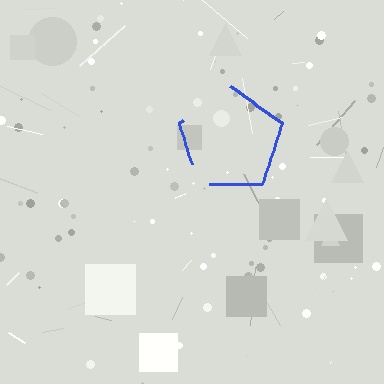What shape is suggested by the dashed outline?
The dashed outline suggests a pentagon.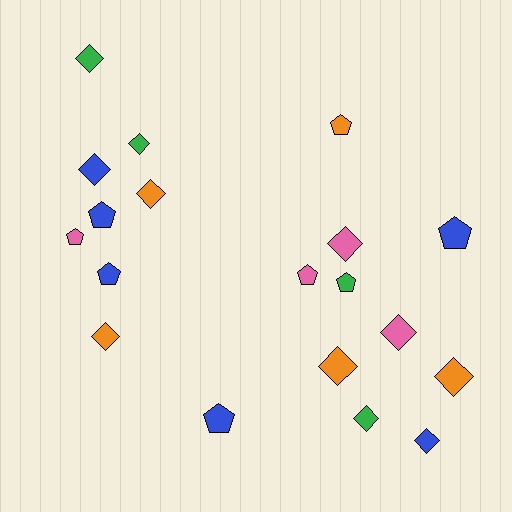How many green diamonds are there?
There are 3 green diamonds.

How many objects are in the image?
There are 19 objects.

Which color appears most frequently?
Blue, with 6 objects.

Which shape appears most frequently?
Diamond, with 11 objects.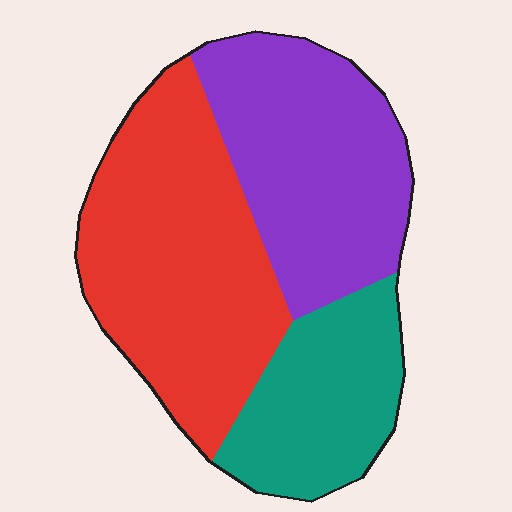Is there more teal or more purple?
Purple.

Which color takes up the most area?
Red, at roughly 45%.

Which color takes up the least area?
Teal, at roughly 25%.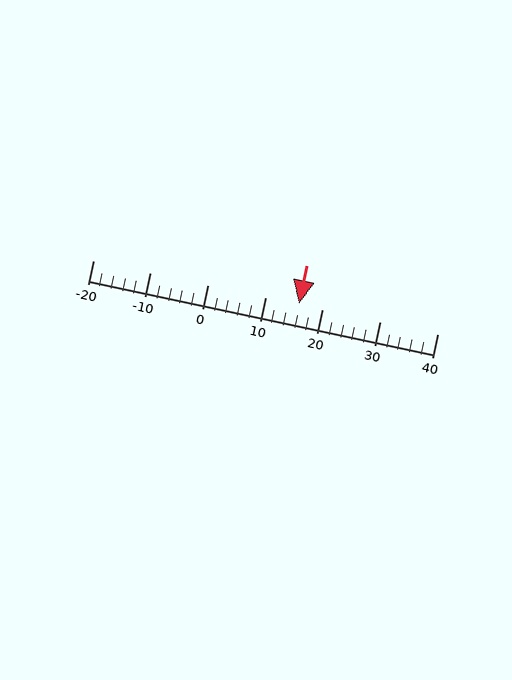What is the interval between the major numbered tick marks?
The major tick marks are spaced 10 units apart.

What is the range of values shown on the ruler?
The ruler shows values from -20 to 40.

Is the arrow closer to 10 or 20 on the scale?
The arrow is closer to 20.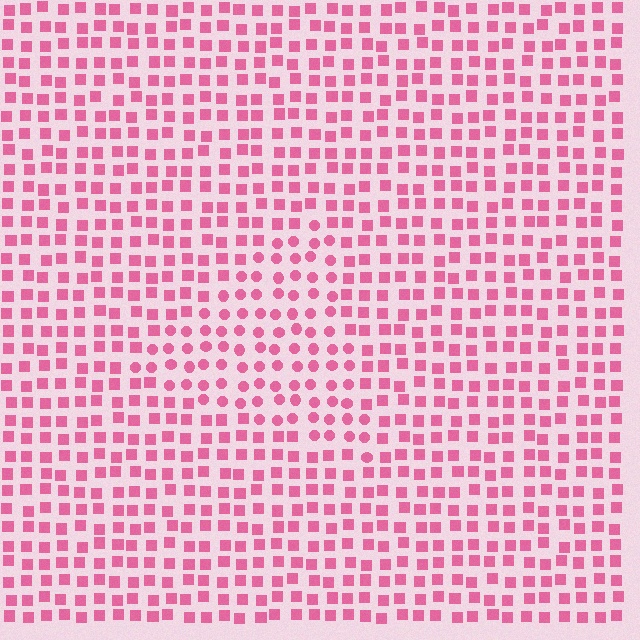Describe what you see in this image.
The image is filled with small pink elements arranged in a uniform grid. A triangle-shaped region contains circles, while the surrounding area contains squares. The boundary is defined purely by the change in element shape.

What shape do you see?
I see a triangle.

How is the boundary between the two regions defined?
The boundary is defined by a change in element shape: circles inside vs. squares outside. All elements share the same color and spacing.